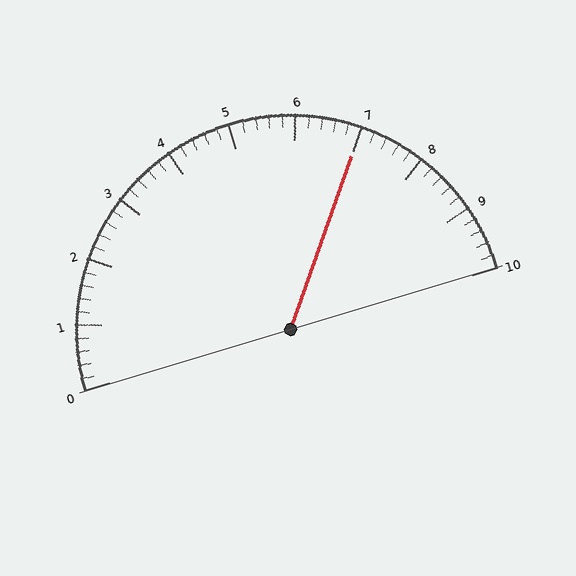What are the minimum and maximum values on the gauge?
The gauge ranges from 0 to 10.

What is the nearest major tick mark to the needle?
The nearest major tick mark is 7.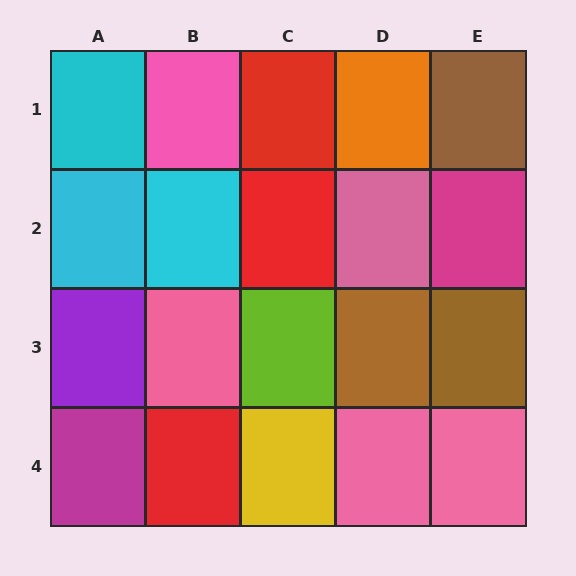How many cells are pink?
5 cells are pink.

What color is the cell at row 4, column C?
Yellow.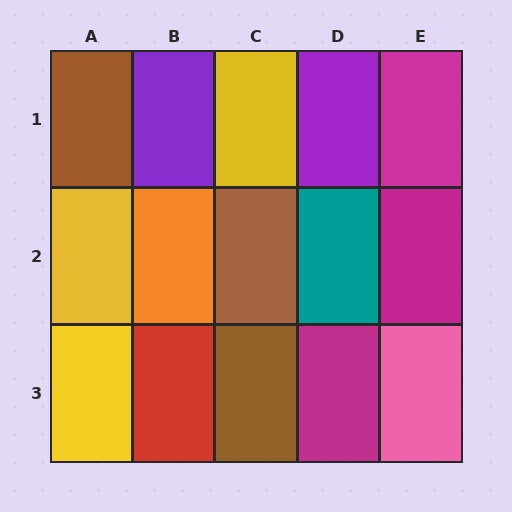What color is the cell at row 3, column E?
Pink.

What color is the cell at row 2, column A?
Yellow.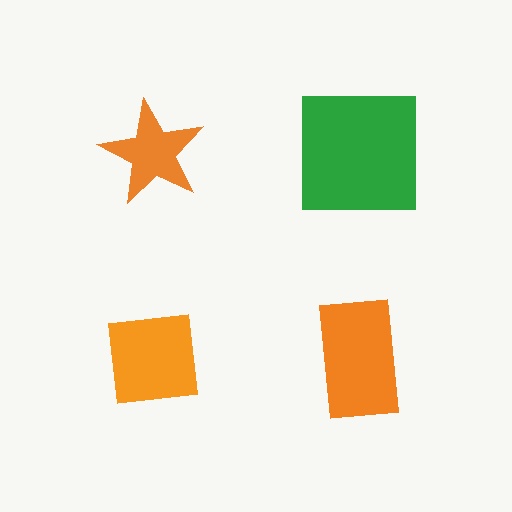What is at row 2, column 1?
An orange square.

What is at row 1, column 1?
An orange star.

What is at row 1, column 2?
A green square.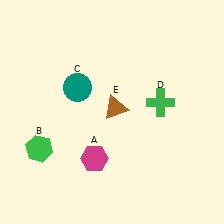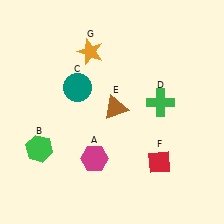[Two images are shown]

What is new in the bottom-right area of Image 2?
A red diamond (F) was added in the bottom-right area of Image 2.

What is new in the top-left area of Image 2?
An orange star (G) was added in the top-left area of Image 2.